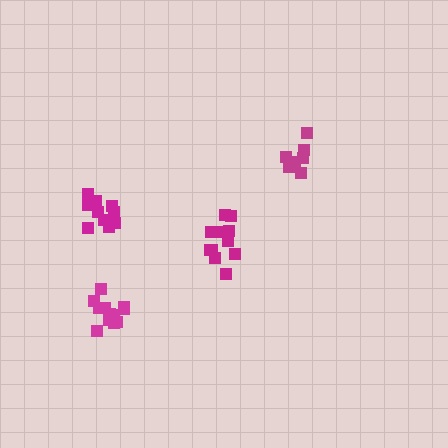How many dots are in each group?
Group 1: 12 dots, Group 2: 10 dots, Group 3: 12 dots, Group 4: 7 dots (41 total).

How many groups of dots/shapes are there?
There are 4 groups.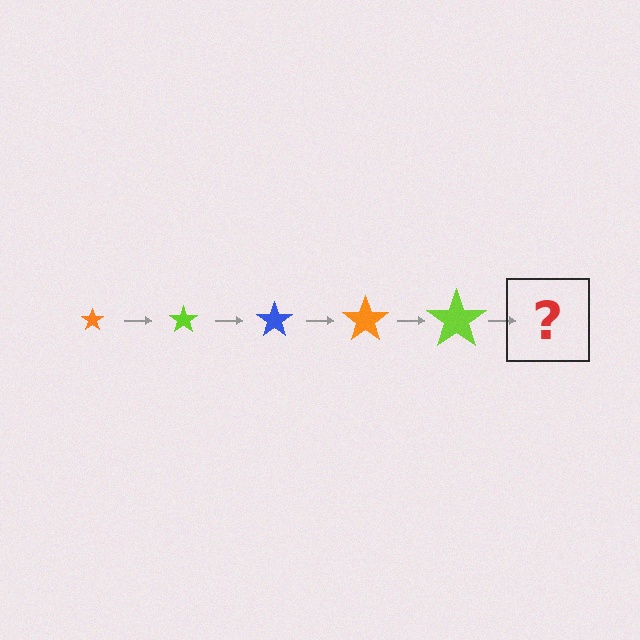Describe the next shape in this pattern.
It should be a blue star, larger than the previous one.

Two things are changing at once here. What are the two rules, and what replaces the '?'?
The two rules are that the star grows larger each step and the color cycles through orange, lime, and blue. The '?' should be a blue star, larger than the previous one.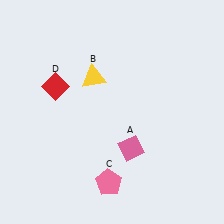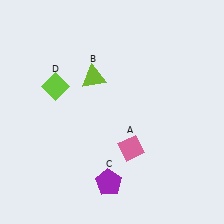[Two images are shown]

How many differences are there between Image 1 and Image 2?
There are 3 differences between the two images.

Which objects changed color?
B changed from yellow to lime. C changed from pink to purple. D changed from red to lime.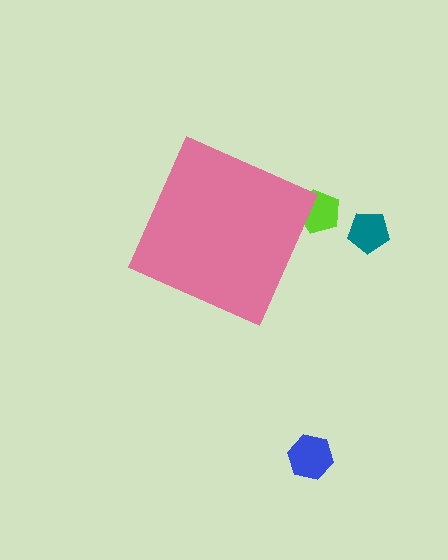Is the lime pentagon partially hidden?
Yes, the lime pentagon is partially hidden behind the pink diamond.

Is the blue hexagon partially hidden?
No, the blue hexagon is fully visible.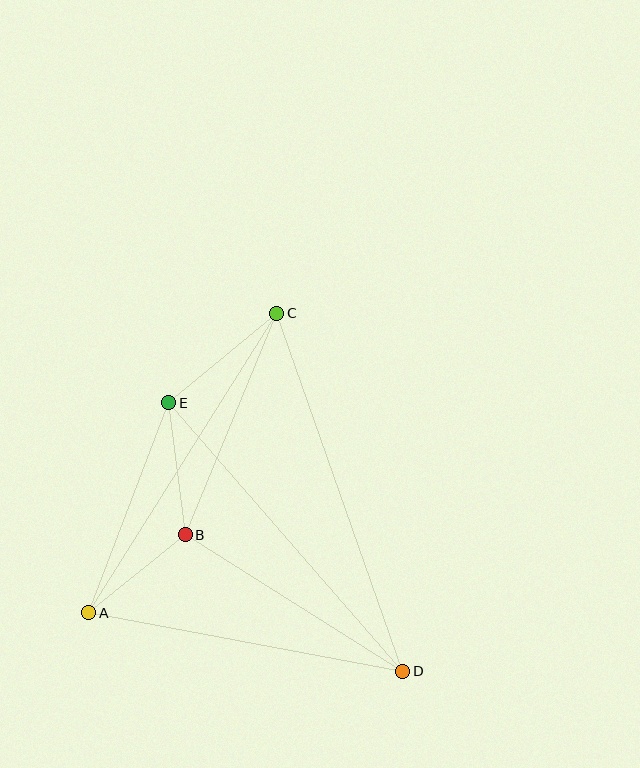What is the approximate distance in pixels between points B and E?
The distance between B and E is approximately 133 pixels.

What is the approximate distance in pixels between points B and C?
The distance between B and C is approximately 239 pixels.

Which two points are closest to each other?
Points A and B are closest to each other.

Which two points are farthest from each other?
Points C and D are farthest from each other.